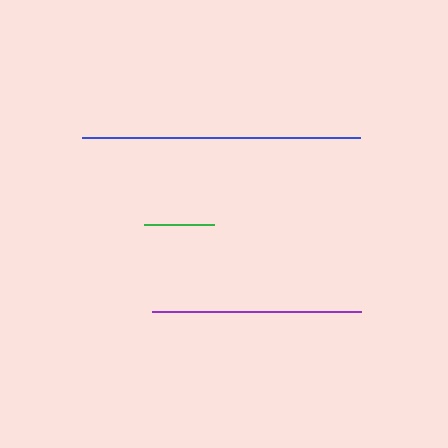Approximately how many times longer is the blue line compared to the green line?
The blue line is approximately 4.0 times the length of the green line.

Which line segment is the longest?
The blue line is the longest at approximately 278 pixels.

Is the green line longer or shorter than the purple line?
The purple line is longer than the green line.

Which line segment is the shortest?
The green line is the shortest at approximately 70 pixels.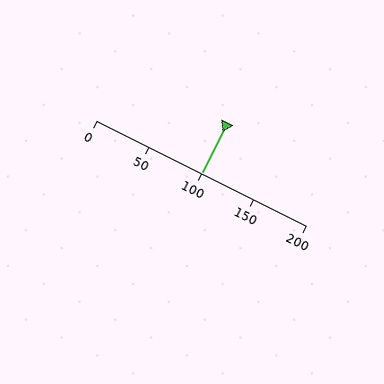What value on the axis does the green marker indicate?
The marker indicates approximately 100.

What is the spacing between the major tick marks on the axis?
The major ticks are spaced 50 apart.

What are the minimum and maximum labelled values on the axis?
The axis runs from 0 to 200.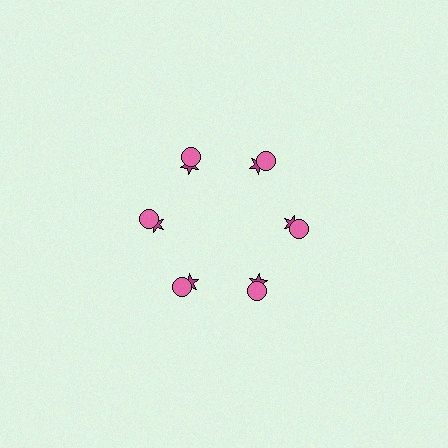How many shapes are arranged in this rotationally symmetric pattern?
There are 12 shapes, arranged in 6 groups of 2.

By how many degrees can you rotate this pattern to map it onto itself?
The pattern maps onto itself every 60 degrees of rotation.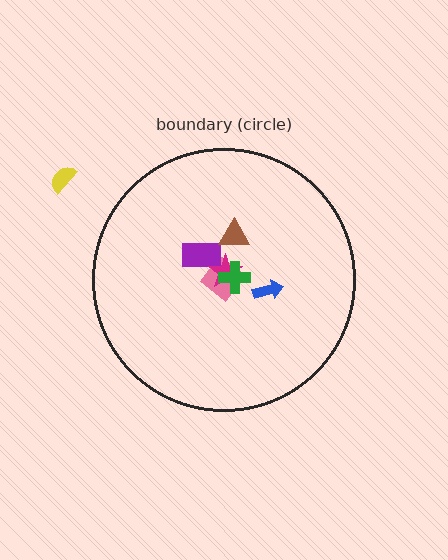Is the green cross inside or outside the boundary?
Inside.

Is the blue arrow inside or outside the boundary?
Inside.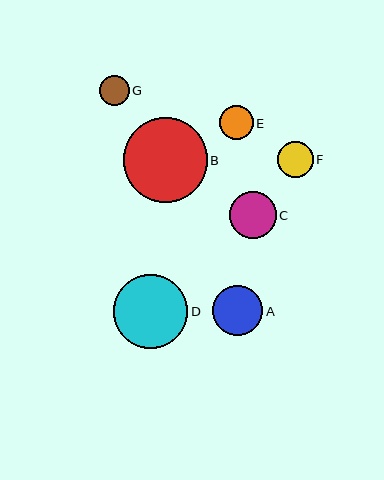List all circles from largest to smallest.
From largest to smallest: B, D, A, C, F, E, G.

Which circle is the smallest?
Circle G is the smallest with a size of approximately 30 pixels.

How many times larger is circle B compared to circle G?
Circle B is approximately 2.8 times the size of circle G.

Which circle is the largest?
Circle B is the largest with a size of approximately 84 pixels.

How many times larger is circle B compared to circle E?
Circle B is approximately 2.5 times the size of circle E.